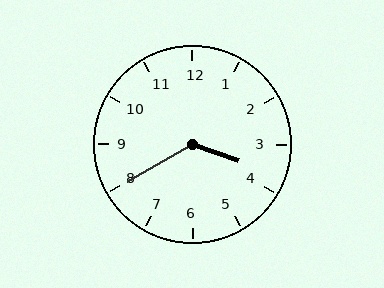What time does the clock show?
3:40.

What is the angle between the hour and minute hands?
Approximately 130 degrees.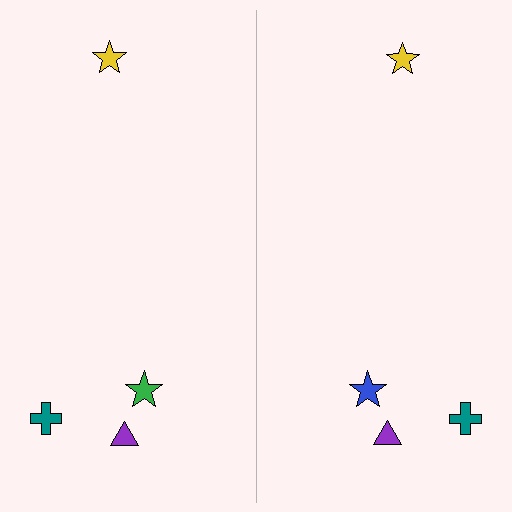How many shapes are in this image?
There are 8 shapes in this image.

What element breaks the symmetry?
The blue star on the right side breaks the symmetry — its mirror counterpart is green.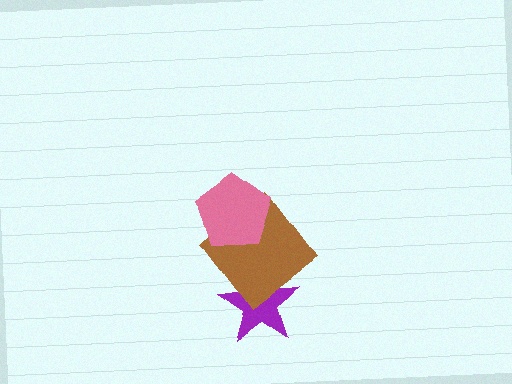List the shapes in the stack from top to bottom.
From top to bottom: the pink pentagon, the brown diamond, the purple star.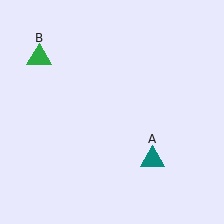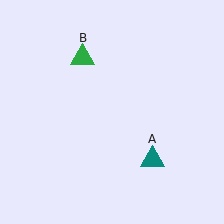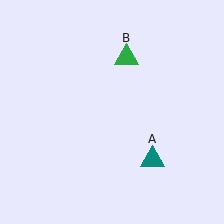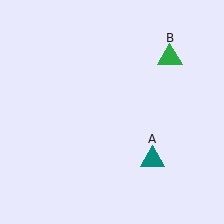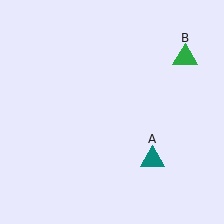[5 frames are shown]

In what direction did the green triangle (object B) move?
The green triangle (object B) moved right.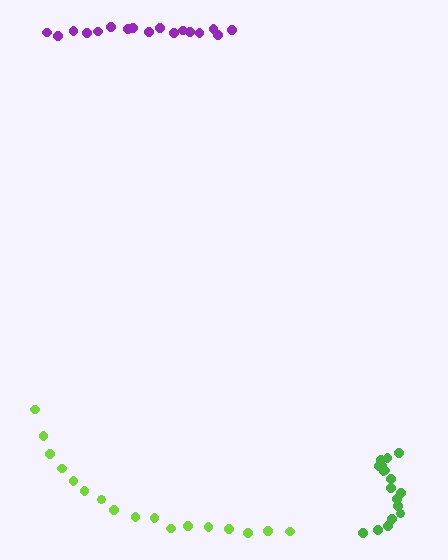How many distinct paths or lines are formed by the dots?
There are 3 distinct paths.